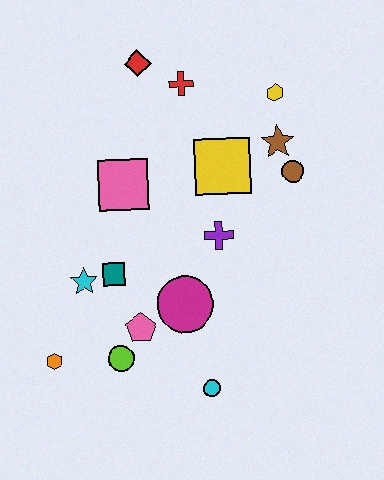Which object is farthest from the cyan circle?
The red diamond is farthest from the cyan circle.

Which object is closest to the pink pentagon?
The lime circle is closest to the pink pentagon.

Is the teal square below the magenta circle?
No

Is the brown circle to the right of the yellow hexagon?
Yes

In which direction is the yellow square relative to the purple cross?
The yellow square is above the purple cross.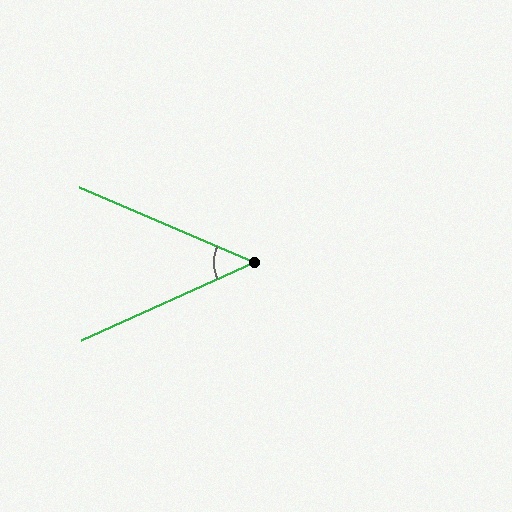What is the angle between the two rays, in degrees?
Approximately 47 degrees.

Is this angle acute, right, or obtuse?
It is acute.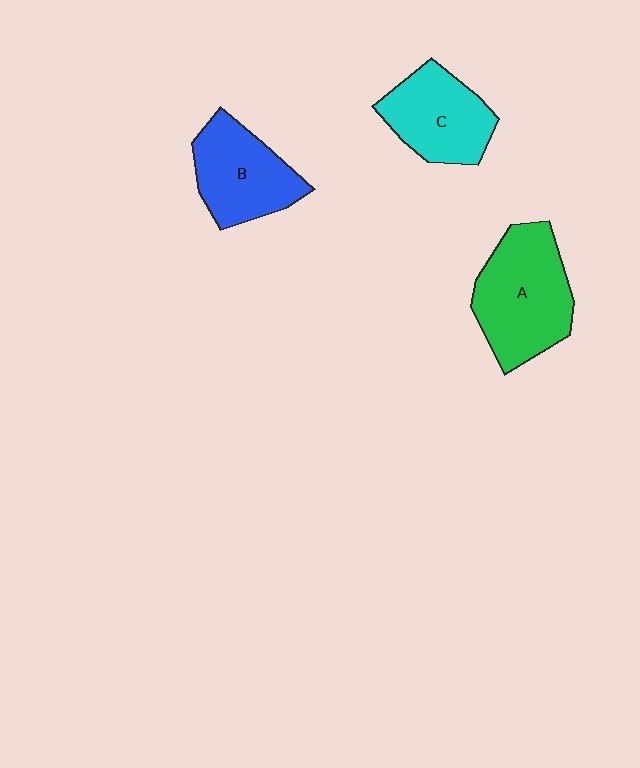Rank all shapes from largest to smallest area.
From largest to smallest: A (green), B (blue), C (cyan).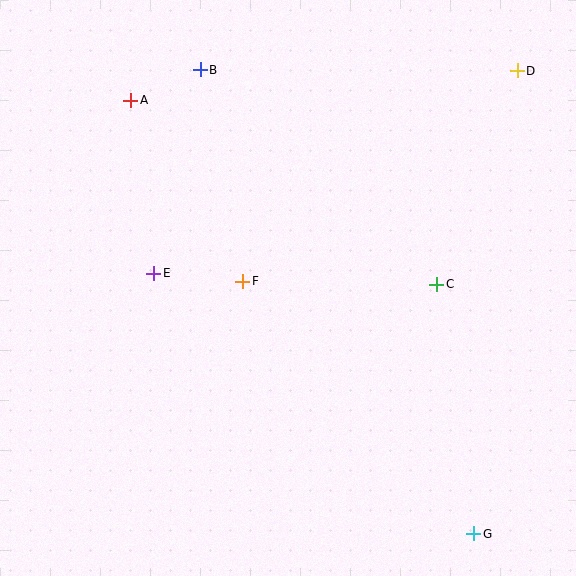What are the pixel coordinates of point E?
Point E is at (154, 273).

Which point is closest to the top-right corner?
Point D is closest to the top-right corner.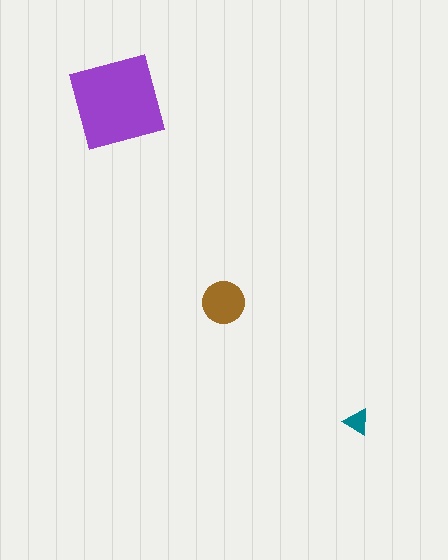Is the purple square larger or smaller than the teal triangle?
Larger.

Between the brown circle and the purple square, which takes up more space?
The purple square.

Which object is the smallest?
The teal triangle.